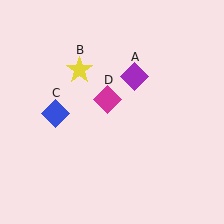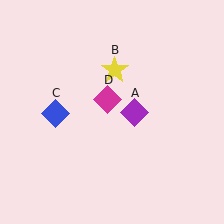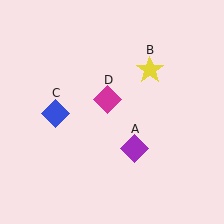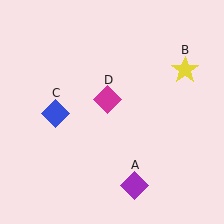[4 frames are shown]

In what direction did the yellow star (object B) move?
The yellow star (object B) moved right.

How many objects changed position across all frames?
2 objects changed position: purple diamond (object A), yellow star (object B).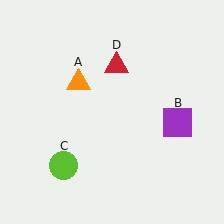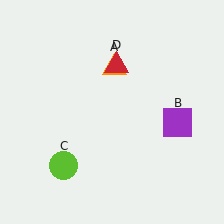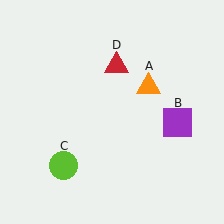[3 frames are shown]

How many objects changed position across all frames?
1 object changed position: orange triangle (object A).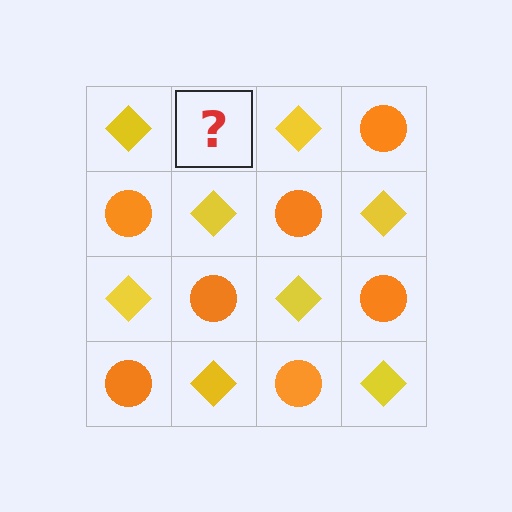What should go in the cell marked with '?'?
The missing cell should contain an orange circle.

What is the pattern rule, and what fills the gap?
The rule is that it alternates yellow diamond and orange circle in a checkerboard pattern. The gap should be filled with an orange circle.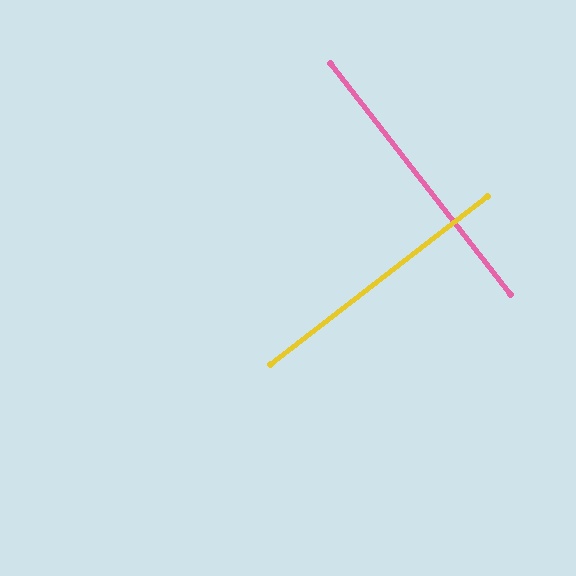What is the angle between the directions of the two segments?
Approximately 90 degrees.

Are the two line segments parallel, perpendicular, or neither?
Perpendicular — they meet at approximately 90°.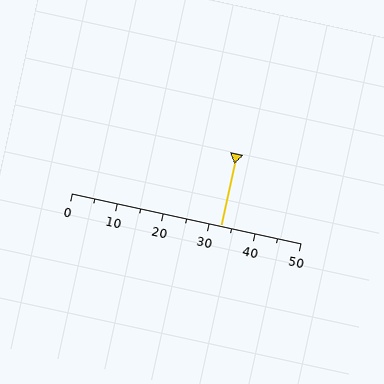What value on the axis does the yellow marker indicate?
The marker indicates approximately 32.5.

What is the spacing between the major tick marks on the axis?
The major ticks are spaced 10 apart.